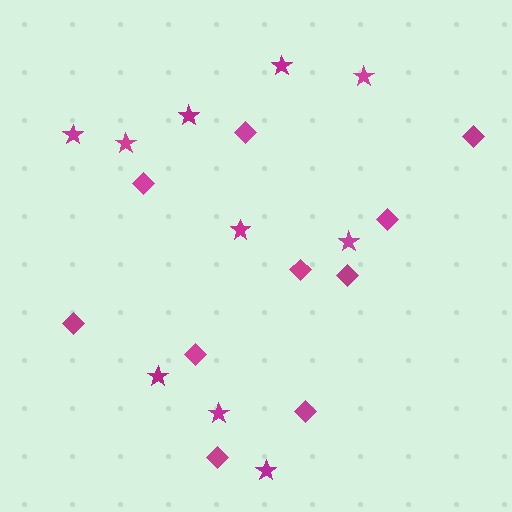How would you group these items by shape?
There are 2 groups: one group of stars (10) and one group of diamonds (10).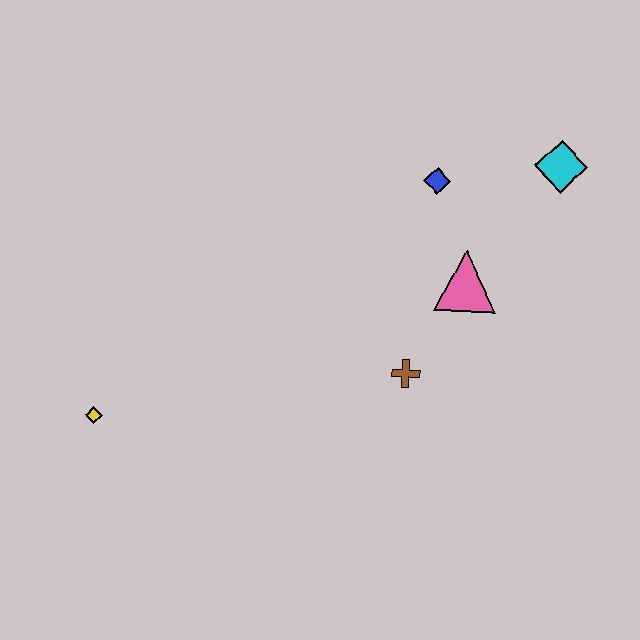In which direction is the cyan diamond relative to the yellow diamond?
The cyan diamond is to the right of the yellow diamond.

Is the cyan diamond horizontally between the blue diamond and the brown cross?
No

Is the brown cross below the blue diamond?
Yes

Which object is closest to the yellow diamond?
The brown cross is closest to the yellow diamond.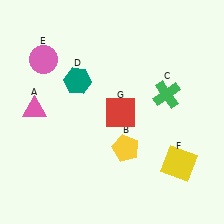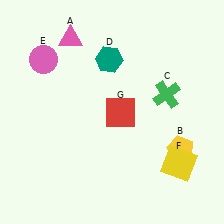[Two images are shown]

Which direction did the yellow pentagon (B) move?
The yellow pentagon (B) moved right.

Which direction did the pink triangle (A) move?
The pink triangle (A) moved up.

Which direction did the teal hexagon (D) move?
The teal hexagon (D) moved right.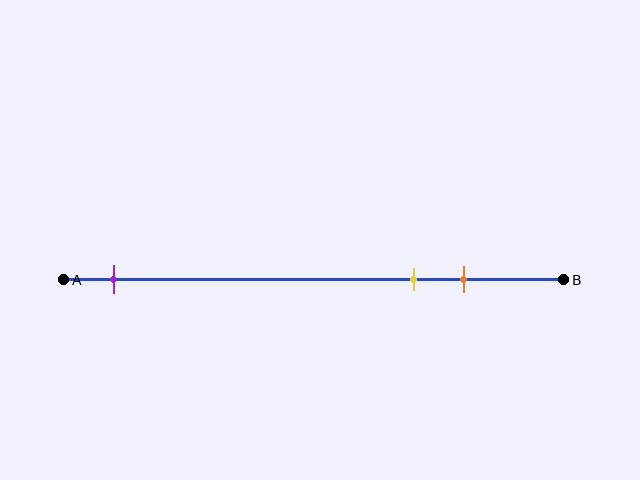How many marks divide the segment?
There are 3 marks dividing the segment.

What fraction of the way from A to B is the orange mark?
The orange mark is approximately 80% (0.8) of the way from A to B.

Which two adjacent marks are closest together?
The yellow and orange marks are the closest adjacent pair.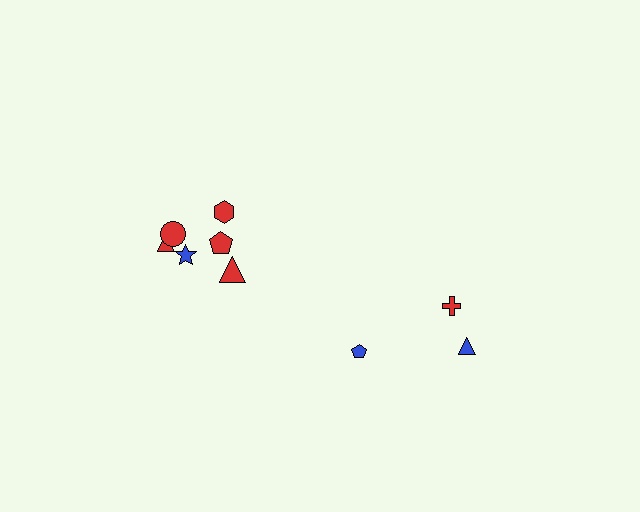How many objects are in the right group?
There are 3 objects.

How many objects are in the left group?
There are 6 objects.